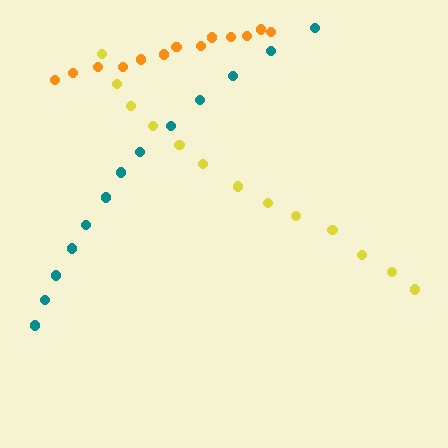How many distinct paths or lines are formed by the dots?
There are 3 distinct paths.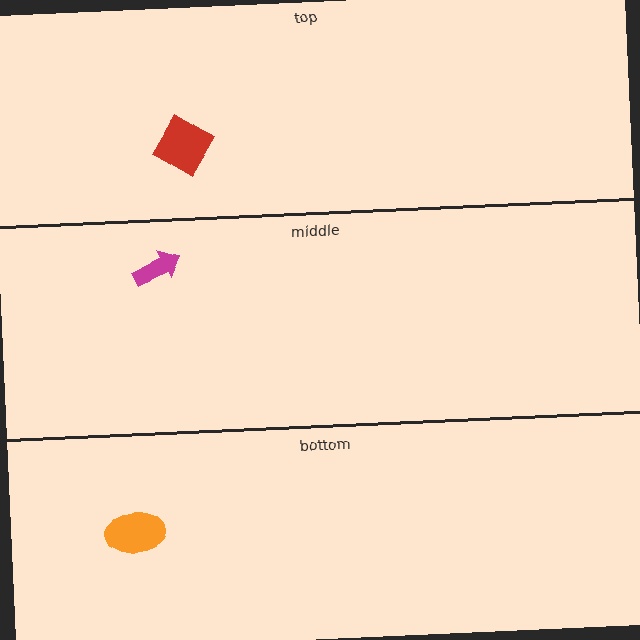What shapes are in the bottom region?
The orange ellipse.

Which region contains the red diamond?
The top region.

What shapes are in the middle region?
The magenta arrow.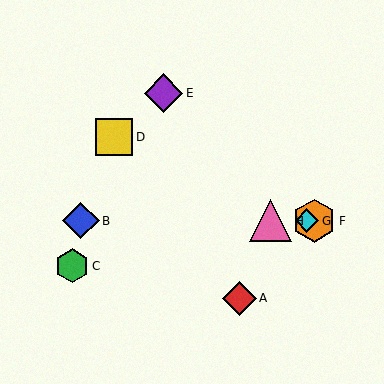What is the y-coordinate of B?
Object B is at y≈221.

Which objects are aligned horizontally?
Objects B, F, G, H are aligned horizontally.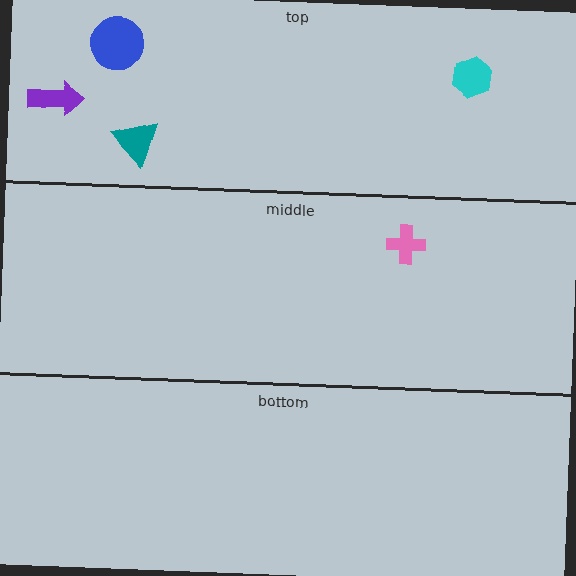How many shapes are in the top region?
4.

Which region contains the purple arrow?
The top region.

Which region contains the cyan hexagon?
The top region.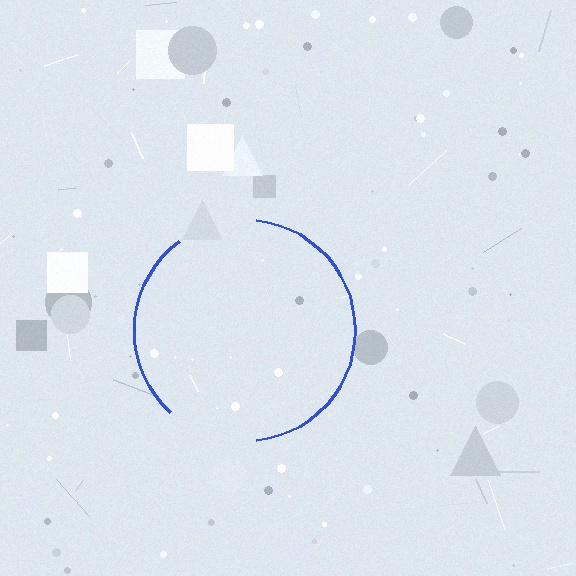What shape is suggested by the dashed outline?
The dashed outline suggests a circle.